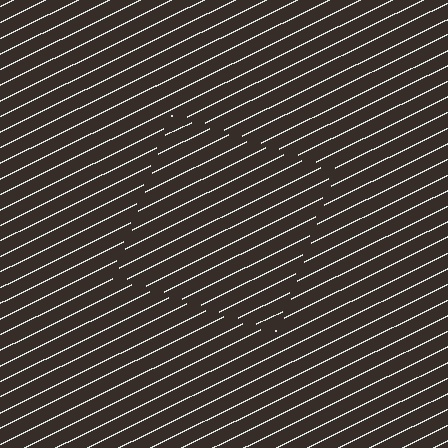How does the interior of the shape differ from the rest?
The interior of the shape contains the same grating, shifted by half a period — the contour is defined by the phase discontinuity where line-ends from the inner and outer gratings abut.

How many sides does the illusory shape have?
4 sides — the line-ends trace a square.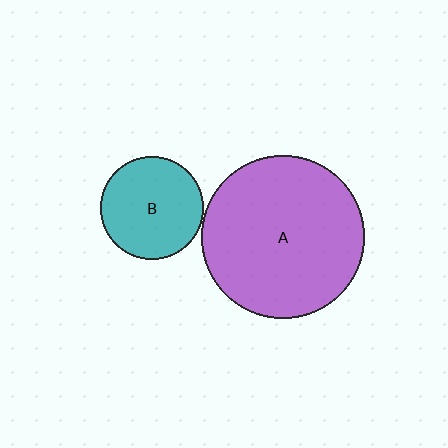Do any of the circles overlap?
No, none of the circles overlap.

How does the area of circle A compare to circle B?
Approximately 2.5 times.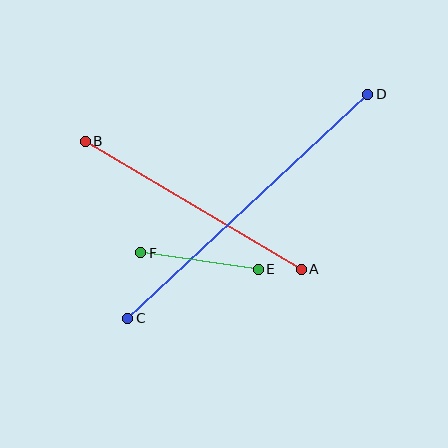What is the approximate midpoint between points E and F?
The midpoint is at approximately (200, 261) pixels.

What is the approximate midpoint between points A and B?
The midpoint is at approximately (193, 205) pixels.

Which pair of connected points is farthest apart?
Points C and D are farthest apart.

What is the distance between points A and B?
The distance is approximately 251 pixels.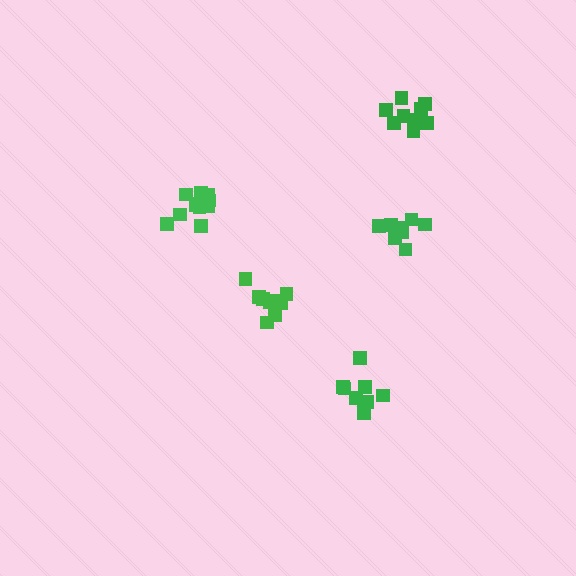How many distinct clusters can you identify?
There are 5 distinct clusters.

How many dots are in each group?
Group 1: 9 dots, Group 2: 12 dots, Group 3: 9 dots, Group 4: 9 dots, Group 5: 10 dots (49 total).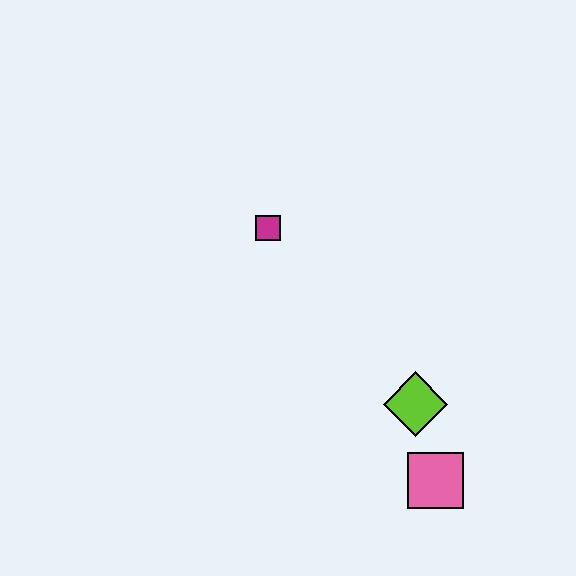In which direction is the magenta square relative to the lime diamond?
The magenta square is above the lime diamond.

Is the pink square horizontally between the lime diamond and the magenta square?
No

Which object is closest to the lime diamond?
The pink square is closest to the lime diamond.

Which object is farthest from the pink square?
The magenta square is farthest from the pink square.